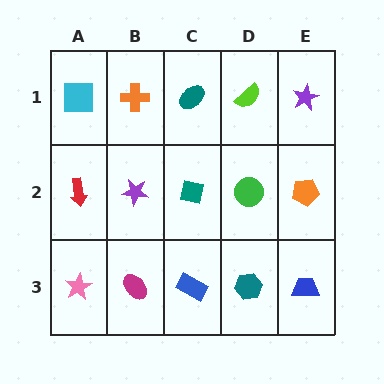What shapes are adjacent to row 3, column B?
A purple star (row 2, column B), a pink star (row 3, column A), a blue rectangle (row 3, column C).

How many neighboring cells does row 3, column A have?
2.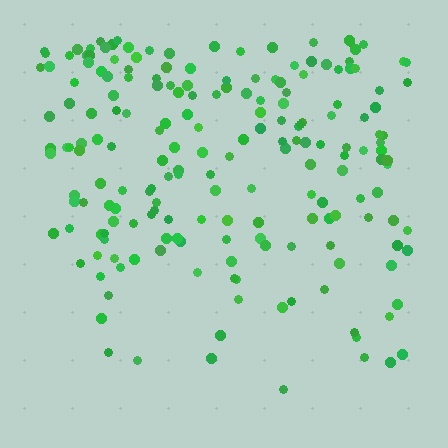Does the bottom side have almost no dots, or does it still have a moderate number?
Still a moderate number, just noticeably fewer than the top.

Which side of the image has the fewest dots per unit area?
The bottom.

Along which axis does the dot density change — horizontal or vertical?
Vertical.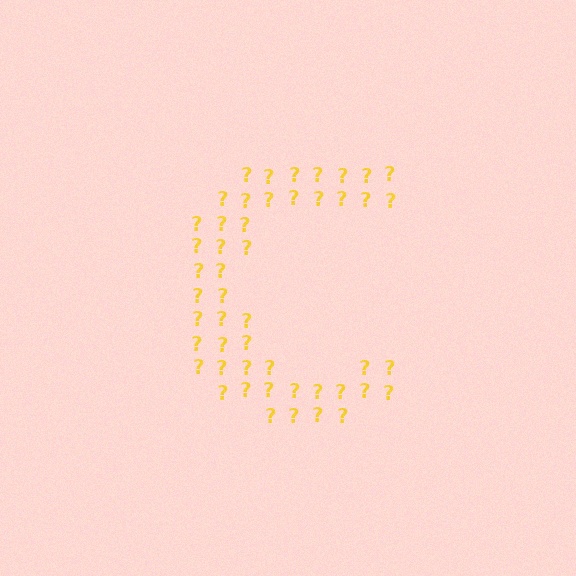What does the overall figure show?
The overall figure shows the letter C.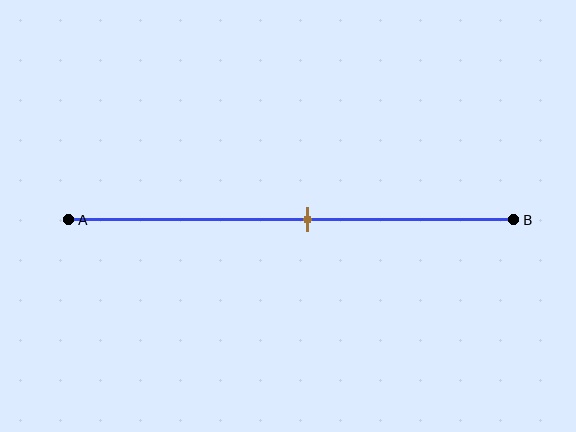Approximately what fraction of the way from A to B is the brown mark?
The brown mark is approximately 55% of the way from A to B.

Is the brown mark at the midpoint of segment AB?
No, the mark is at about 55% from A, not at the 50% midpoint.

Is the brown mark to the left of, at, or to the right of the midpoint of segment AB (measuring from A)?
The brown mark is to the right of the midpoint of segment AB.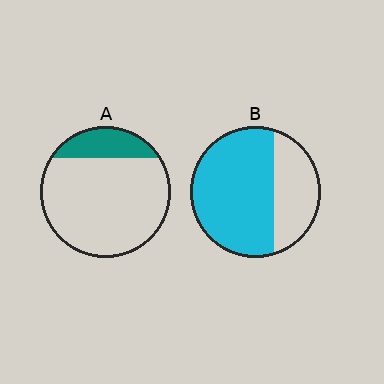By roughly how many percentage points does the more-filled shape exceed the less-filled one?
By roughly 50 percentage points (B over A).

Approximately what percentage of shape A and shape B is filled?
A is approximately 20% and B is approximately 70%.